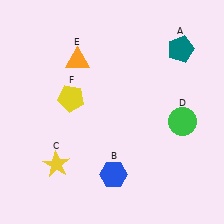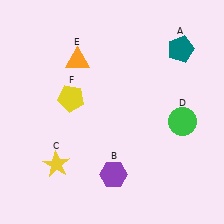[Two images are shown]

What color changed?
The hexagon (B) changed from blue in Image 1 to purple in Image 2.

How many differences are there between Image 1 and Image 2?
There is 1 difference between the two images.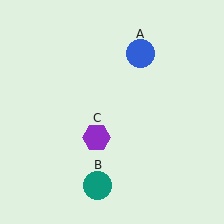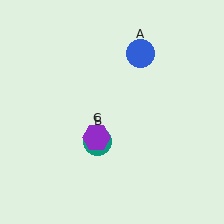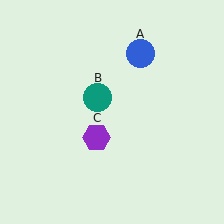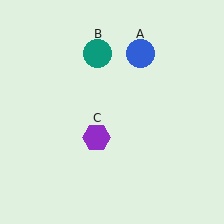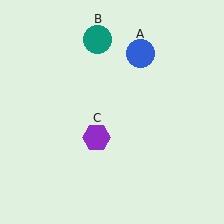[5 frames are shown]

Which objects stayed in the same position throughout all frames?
Blue circle (object A) and purple hexagon (object C) remained stationary.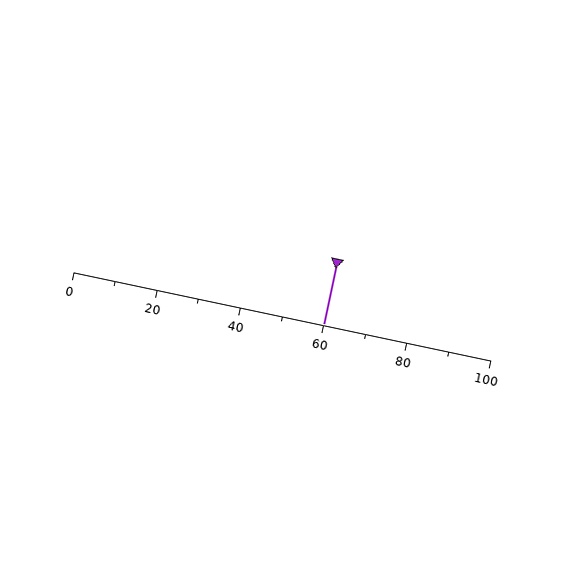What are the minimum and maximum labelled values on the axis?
The axis runs from 0 to 100.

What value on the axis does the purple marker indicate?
The marker indicates approximately 60.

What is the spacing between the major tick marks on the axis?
The major ticks are spaced 20 apart.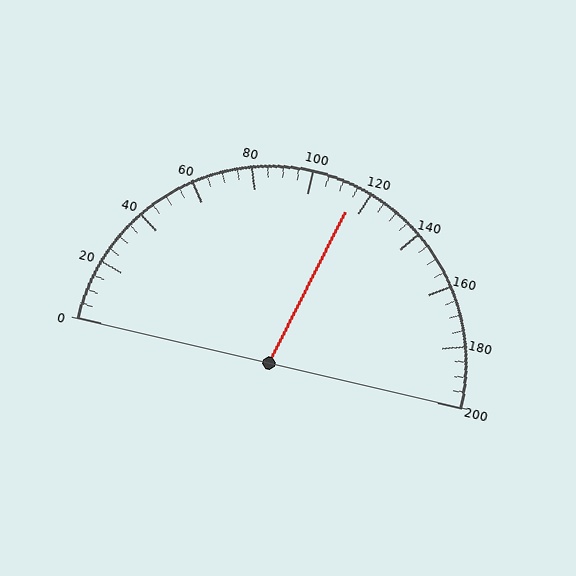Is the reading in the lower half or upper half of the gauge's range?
The reading is in the upper half of the range (0 to 200).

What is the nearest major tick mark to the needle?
The nearest major tick mark is 120.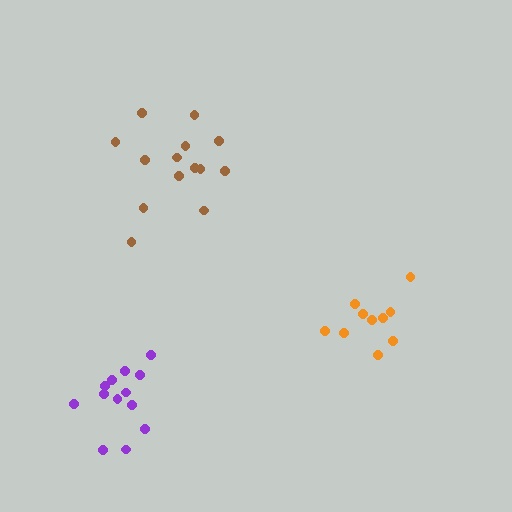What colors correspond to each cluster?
The clusters are colored: orange, purple, brown.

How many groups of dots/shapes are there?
There are 3 groups.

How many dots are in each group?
Group 1: 10 dots, Group 2: 13 dots, Group 3: 14 dots (37 total).